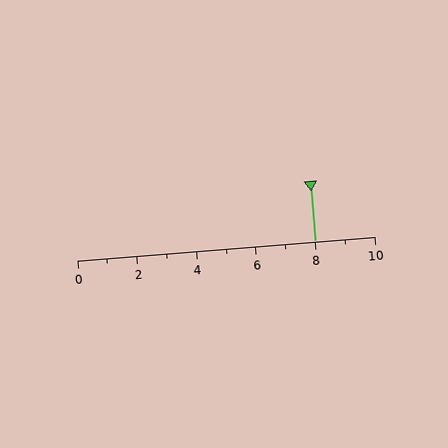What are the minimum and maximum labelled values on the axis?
The axis runs from 0 to 10.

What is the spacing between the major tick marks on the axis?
The major ticks are spaced 2 apart.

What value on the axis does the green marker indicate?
The marker indicates approximately 8.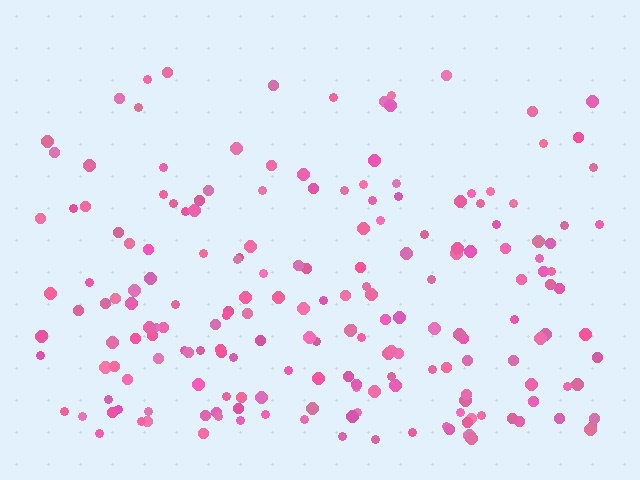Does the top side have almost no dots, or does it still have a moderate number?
Still a moderate number, just noticeably fewer than the bottom.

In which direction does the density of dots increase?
From top to bottom, with the bottom side densest.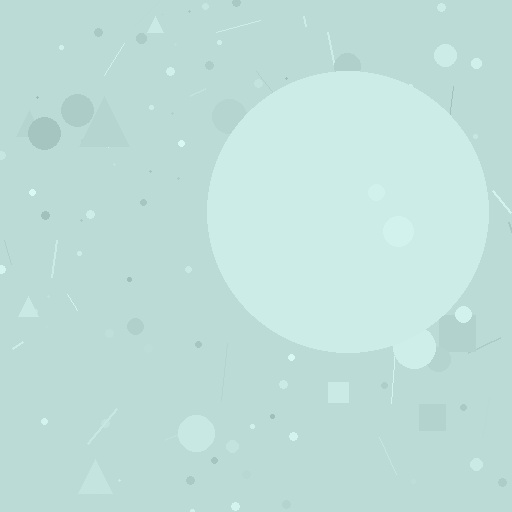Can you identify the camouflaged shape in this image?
The camouflaged shape is a circle.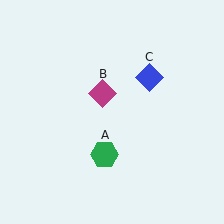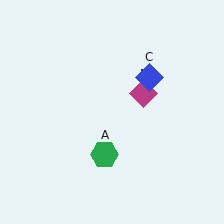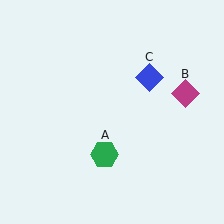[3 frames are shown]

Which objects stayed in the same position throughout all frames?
Green hexagon (object A) and blue diamond (object C) remained stationary.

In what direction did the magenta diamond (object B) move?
The magenta diamond (object B) moved right.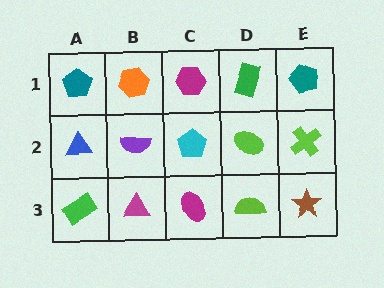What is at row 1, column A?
A teal pentagon.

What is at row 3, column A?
A green rectangle.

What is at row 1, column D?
A green rectangle.